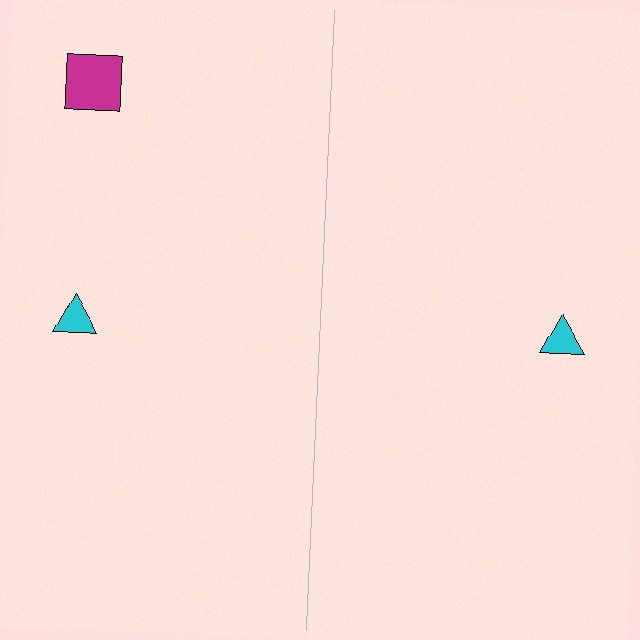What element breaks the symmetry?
A magenta square is missing from the right side.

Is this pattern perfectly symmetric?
No, the pattern is not perfectly symmetric. A magenta square is missing from the right side.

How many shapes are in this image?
There are 3 shapes in this image.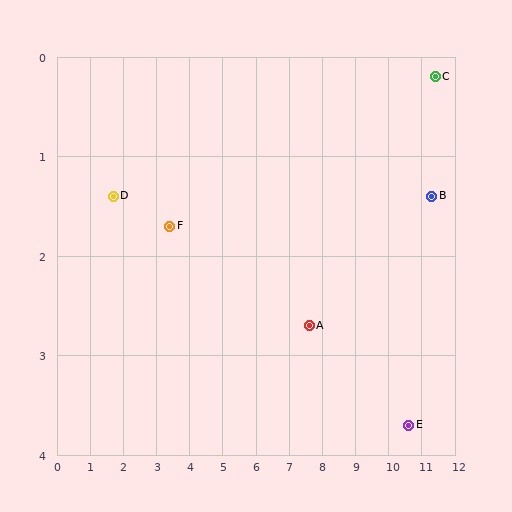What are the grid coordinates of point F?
Point F is at approximately (3.4, 1.7).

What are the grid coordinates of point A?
Point A is at approximately (7.6, 2.7).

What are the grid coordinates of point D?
Point D is at approximately (1.7, 1.4).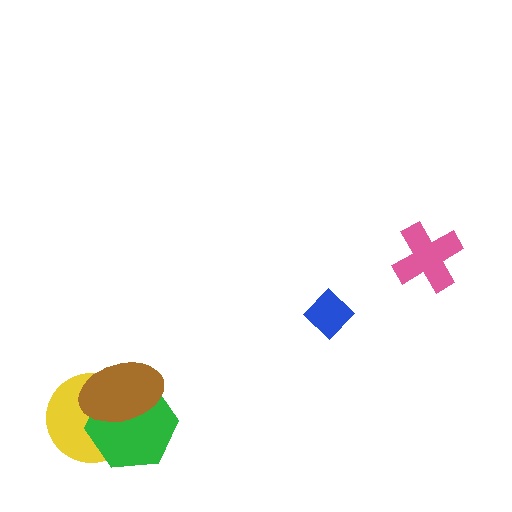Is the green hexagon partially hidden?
Yes, it is partially covered by another shape.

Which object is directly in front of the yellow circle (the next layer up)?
The green hexagon is directly in front of the yellow circle.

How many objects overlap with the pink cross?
0 objects overlap with the pink cross.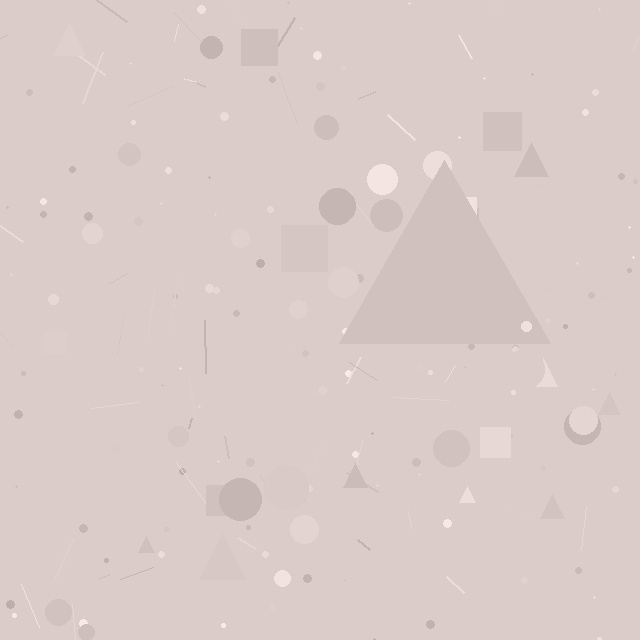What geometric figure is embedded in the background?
A triangle is embedded in the background.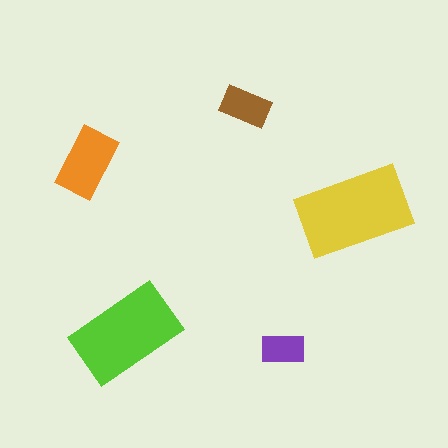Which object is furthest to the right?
The yellow rectangle is rightmost.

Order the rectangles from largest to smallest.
the yellow one, the lime one, the orange one, the brown one, the purple one.